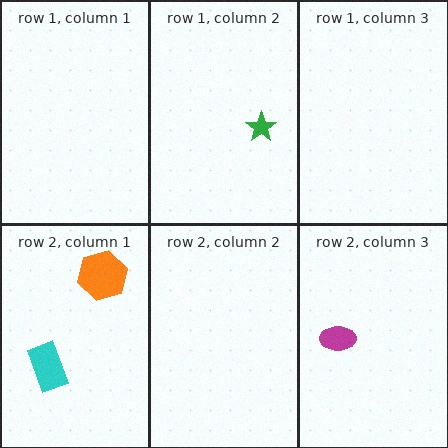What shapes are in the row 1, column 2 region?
The green star.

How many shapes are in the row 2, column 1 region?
2.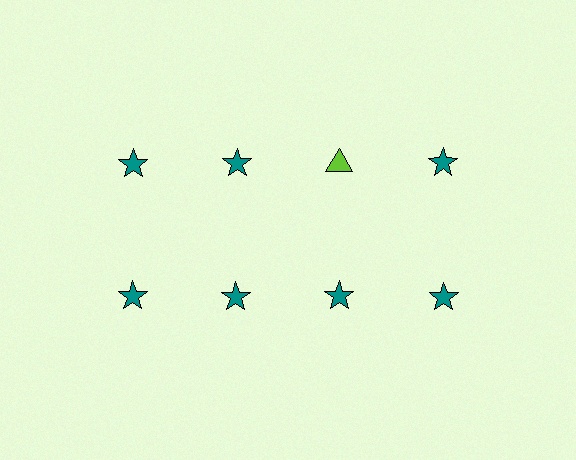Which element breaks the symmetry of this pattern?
The lime triangle in the top row, center column breaks the symmetry. All other shapes are teal stars.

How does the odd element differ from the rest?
It differs in both color (lime instead of teal) and shape (triangle instead of star).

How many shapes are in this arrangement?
There are 8 shapes arranged in a grid pattern.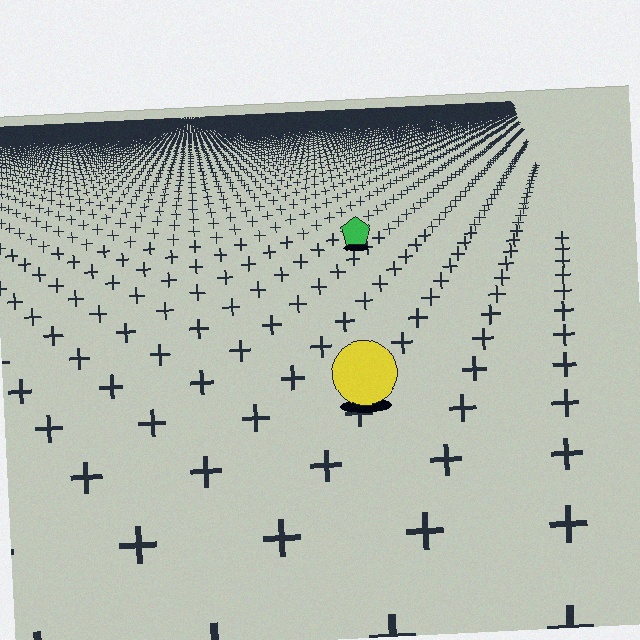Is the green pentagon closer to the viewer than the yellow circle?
No. The yellow circle is closer — you can tell from the texture gradient: the ground texture is coarser near it.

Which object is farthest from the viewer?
The green pentagon is farthest from the viewer. It appears smaller and the ground texture around it is denser.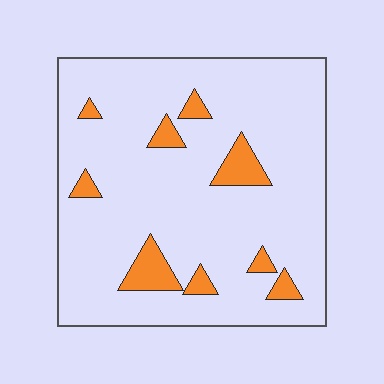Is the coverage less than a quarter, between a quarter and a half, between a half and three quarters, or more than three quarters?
Less than a quarter.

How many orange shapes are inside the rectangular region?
9.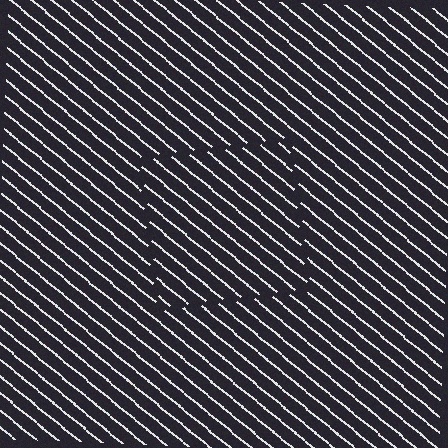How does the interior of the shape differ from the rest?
The interior of the shape contains the same grating, shifted by half a period — the contour is defined by the phase discontinuity where line-ends from the inner and outer gratings abut.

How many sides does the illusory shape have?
4 sides — the line-ends trace a square.